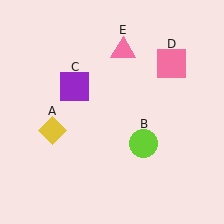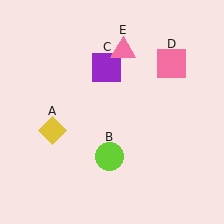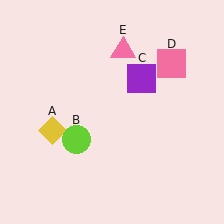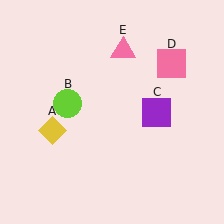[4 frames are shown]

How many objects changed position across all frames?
2 objects changed position: lime circle (object B), purple square (object C).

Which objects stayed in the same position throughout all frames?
Yellow diamond (object A) and pink square (object D) and pink triangle (object E) remained stationary.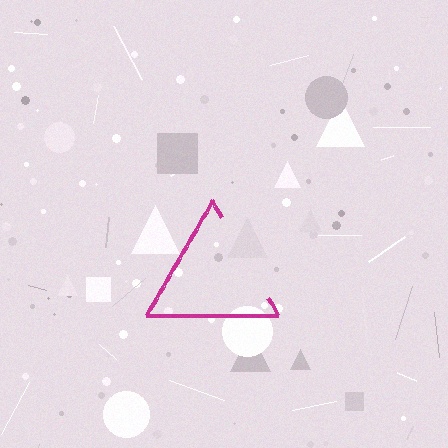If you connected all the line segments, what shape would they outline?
They would outline a triangle.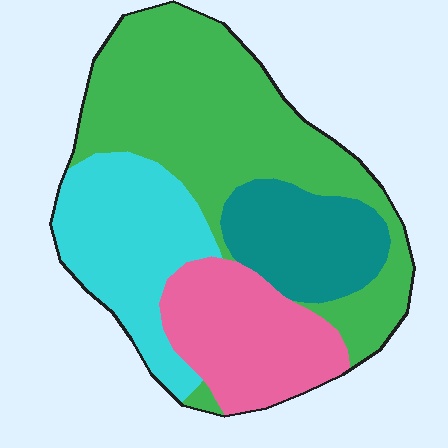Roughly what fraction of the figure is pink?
Pink covers roughly 20% of the figure.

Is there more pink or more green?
Green.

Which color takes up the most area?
Green, at roughly 45%.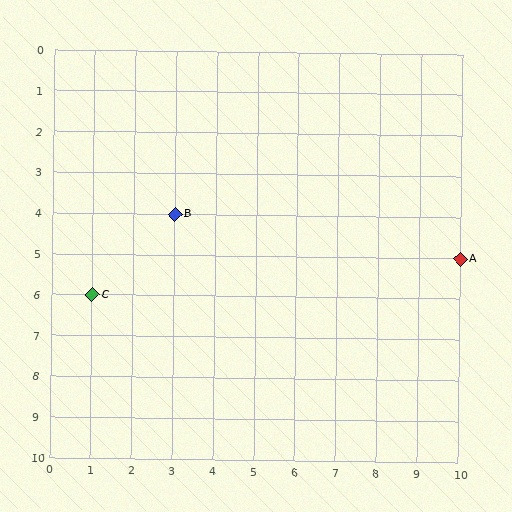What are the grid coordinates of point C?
Point C is at grid coordinates (1, 6).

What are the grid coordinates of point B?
Point B is at grid coordinates (3, 4).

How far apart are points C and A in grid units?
Points C and A are 9 columns and 1 row apart (about 9.1 grid units diagonally).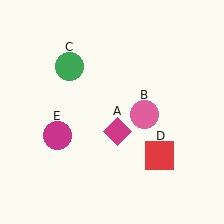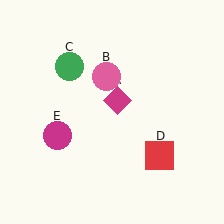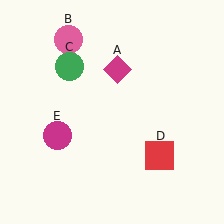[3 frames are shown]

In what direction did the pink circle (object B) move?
The pink circle (object B) moved up and to the left.